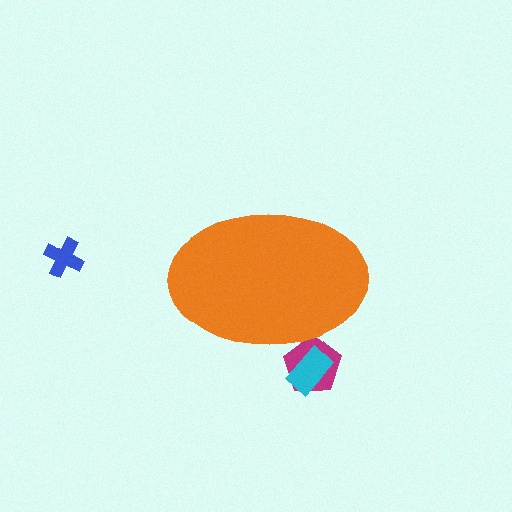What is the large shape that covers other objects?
An orange ellipse.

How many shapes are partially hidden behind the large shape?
2 shapes are partially hidden.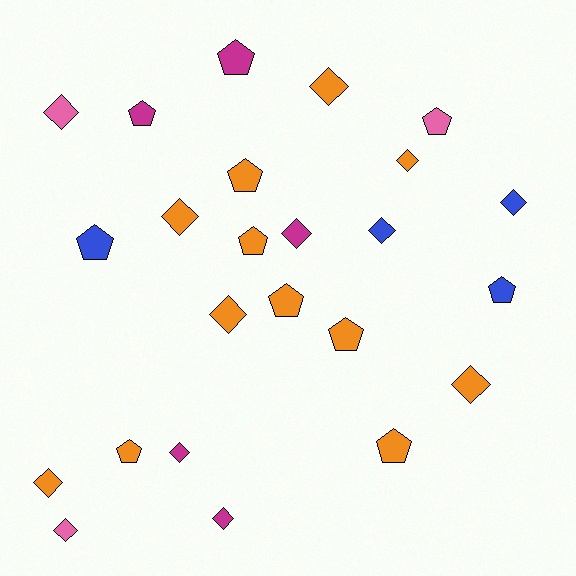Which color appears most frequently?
Orange, with 12 objects.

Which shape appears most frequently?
Diamond, with 13 objects.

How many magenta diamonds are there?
There are 3 magenta diamonds.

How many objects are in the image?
There are 24 objects.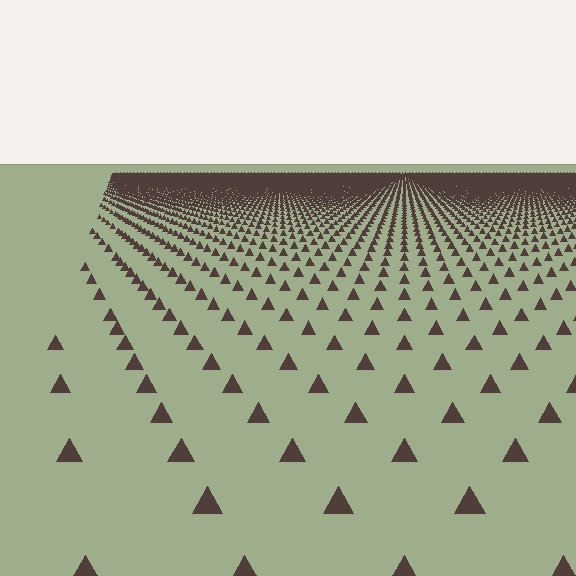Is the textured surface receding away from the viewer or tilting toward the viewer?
The surface is receding away from the viewer. Texture elements get smaller and denser toward the top.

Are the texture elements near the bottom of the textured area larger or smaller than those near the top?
Larger. Near the bottom, elements are closer to the viewer and appear at a bigger on-screen size.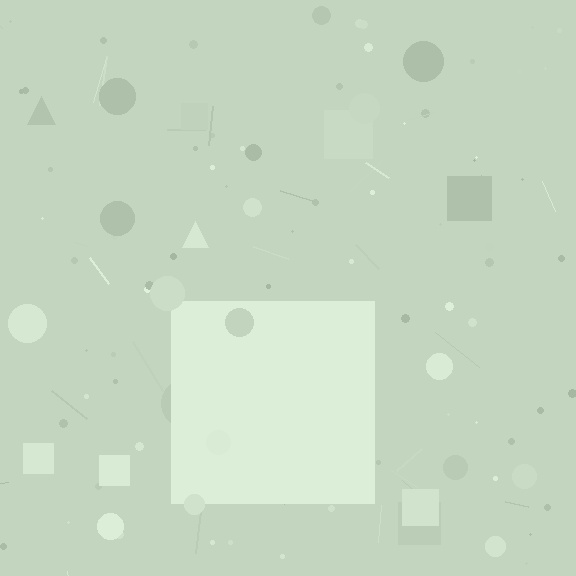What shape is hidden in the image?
A square is hidden in the image.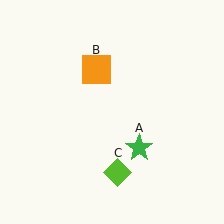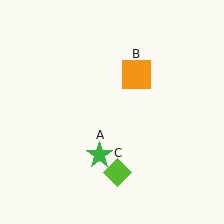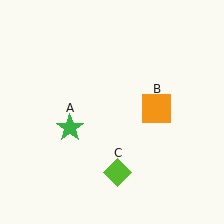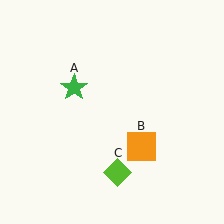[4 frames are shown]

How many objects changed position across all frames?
2 objects changed position: green star (object A), orange square (object B).